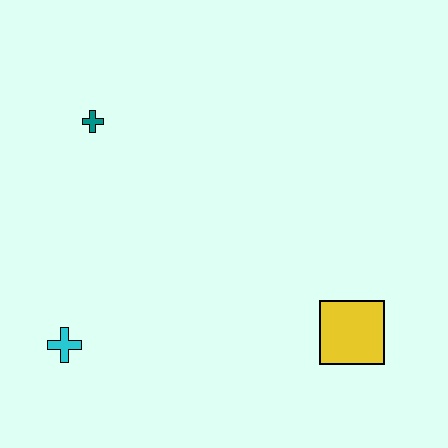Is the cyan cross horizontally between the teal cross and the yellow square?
No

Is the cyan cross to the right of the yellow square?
No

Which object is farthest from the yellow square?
The teal cross is farthest from the yellow square.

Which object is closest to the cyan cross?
The teal cross is closest to the cyan cross.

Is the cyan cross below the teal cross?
Yes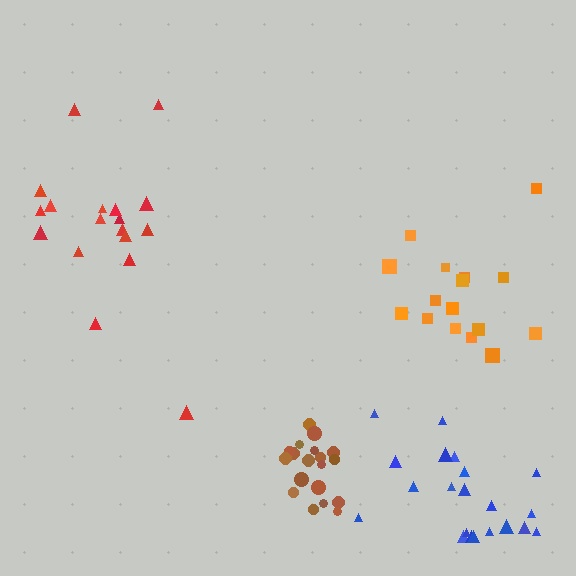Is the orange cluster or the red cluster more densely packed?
Red.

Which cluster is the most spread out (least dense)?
Orange.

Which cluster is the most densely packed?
Brown.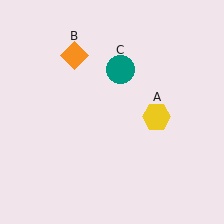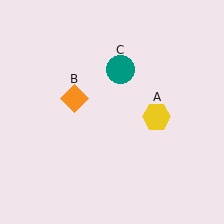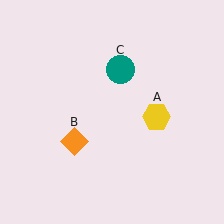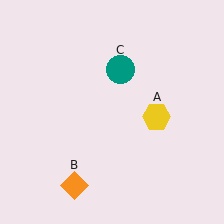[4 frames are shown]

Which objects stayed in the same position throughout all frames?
Yellow hexagon (object A) and teal circle (object C) remained stationary.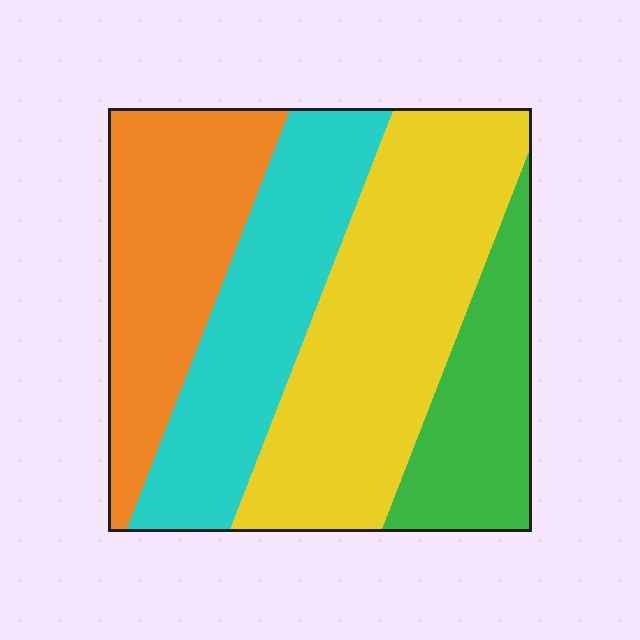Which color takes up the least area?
Green, at roughly 15%.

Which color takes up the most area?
Yellow, at roughly 35%.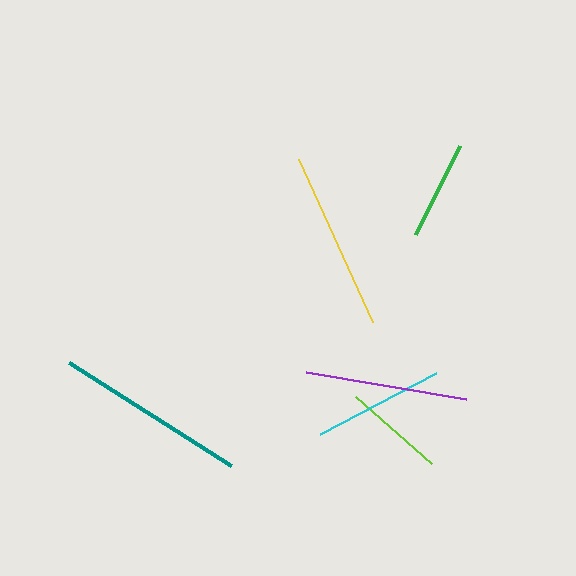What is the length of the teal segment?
The teal segment is approximately 192 pixels long.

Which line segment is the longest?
The teal line is the longest at approximately 192 pixels.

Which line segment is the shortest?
The green line is the shortest at approximately 99 pixels.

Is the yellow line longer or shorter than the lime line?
The yellow line is longer than the lime line.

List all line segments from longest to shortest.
From longest to shortest: teal, yellow, purple, cyan, lime, green.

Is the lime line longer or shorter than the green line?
The lime line is longer than the green line.